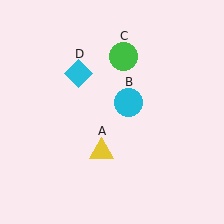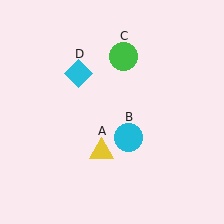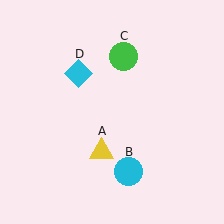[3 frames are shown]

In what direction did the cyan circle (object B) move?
The cyan circle (object B) moved down.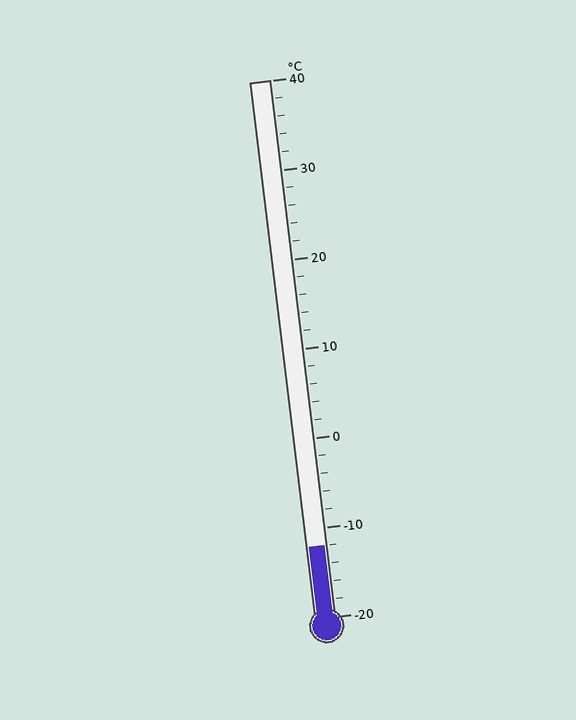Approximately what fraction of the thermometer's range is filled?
The thermometer is filled to approximately 15% of its range.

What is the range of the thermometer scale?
The thermometer scale ranges from -20°C to 40°C.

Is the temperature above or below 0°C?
The temperature is below 0°C.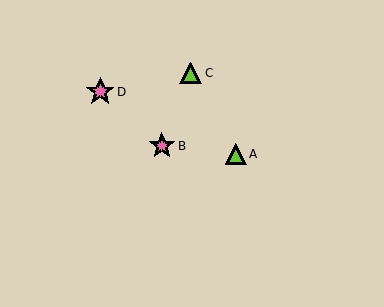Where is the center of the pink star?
The center of the pink star is at (100, 92).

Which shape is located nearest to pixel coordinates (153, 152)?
The pink star (labeled B) at (162, 146) is nearest to that location.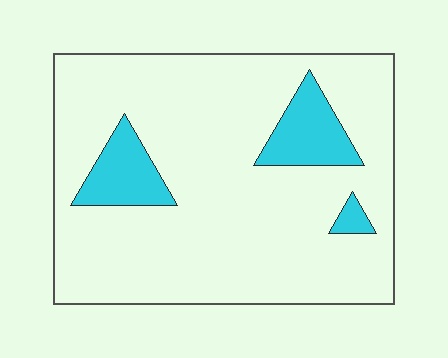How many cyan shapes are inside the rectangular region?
3.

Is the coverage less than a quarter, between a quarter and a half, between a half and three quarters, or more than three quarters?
Less than a quarter.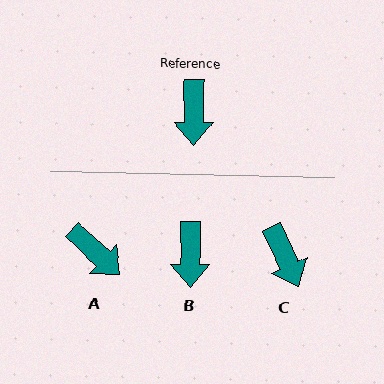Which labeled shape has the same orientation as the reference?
B.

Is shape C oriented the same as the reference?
No, it is off by about 25 degrees.